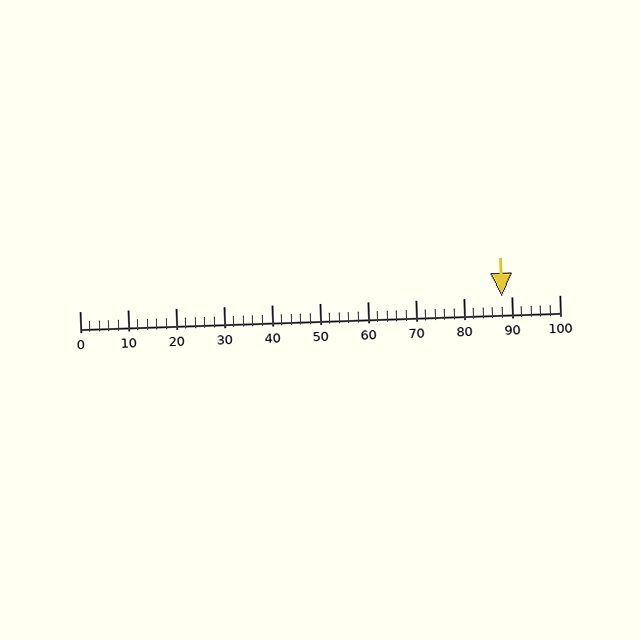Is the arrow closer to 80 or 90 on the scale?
The arrow is closer to 90.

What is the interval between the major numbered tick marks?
The major tick marks are spaced 10 units apart.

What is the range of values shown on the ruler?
The ruler shows values from 0 to 100.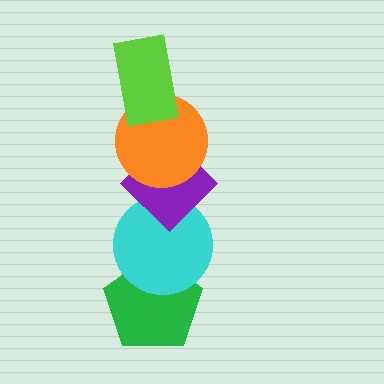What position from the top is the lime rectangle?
The lime rectangle is 1st from the top.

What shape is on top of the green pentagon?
The cyan circle is on top of the green pentagon.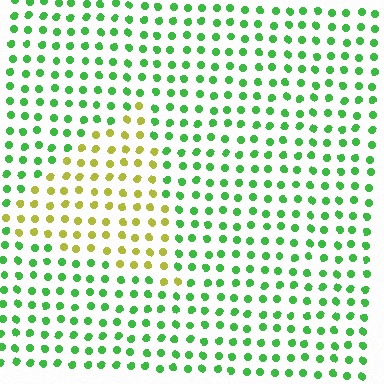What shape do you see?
I see a triangle.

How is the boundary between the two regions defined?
The boundary is defined purely by a slight shift in hue (about 57 degrees). Spacing, size, and orientation are identical on both sides.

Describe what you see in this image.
The image is filled with small green elements in a uniform arrangement. A triangle-shaped region is visible where the elements are tinted to a slightly different hue, forming a subtle color boundary.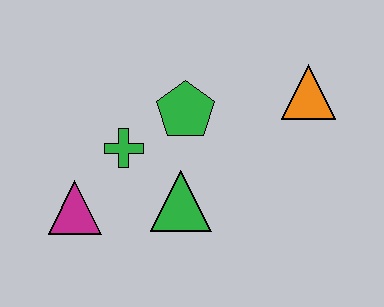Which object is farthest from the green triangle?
The orange triangle is farthest from the green triangle.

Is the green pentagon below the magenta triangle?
No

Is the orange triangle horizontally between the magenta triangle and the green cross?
No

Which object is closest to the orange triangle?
The green pentagon is closest to the orange triangle.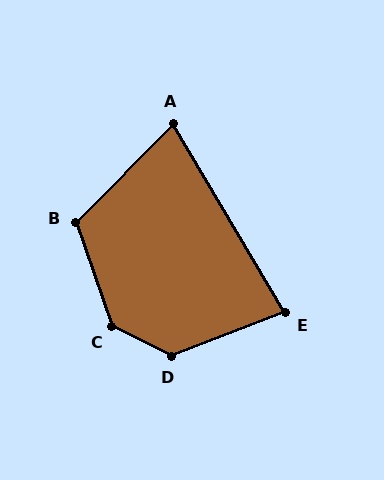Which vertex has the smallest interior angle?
A, at approximately 75 degrees.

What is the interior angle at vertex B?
Approximately 116 degrees (obtuse).